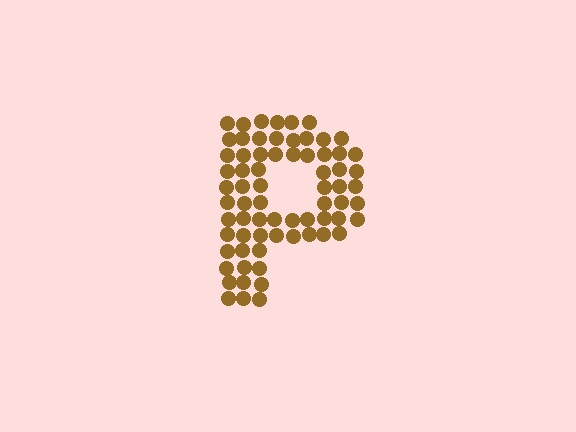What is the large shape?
The large shape is the letter P.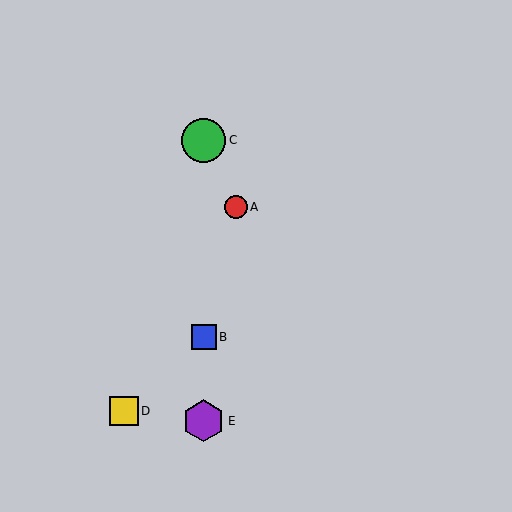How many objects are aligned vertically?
3 objects (B, C, E) are aligned vertically.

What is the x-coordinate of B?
Object B is at x≈204.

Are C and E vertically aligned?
Yes, both are at x≈204.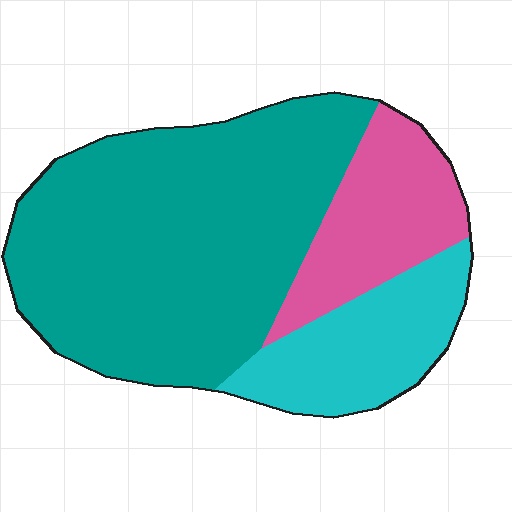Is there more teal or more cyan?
Teal.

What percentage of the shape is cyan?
Cyan covers around 20% of the shape.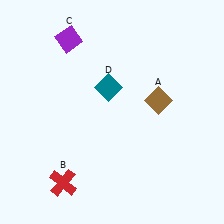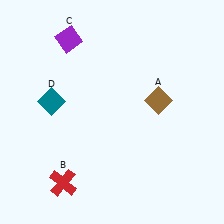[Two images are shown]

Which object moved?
The teal diamond (D) moved left.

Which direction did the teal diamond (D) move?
The teal diamond (D) moved left.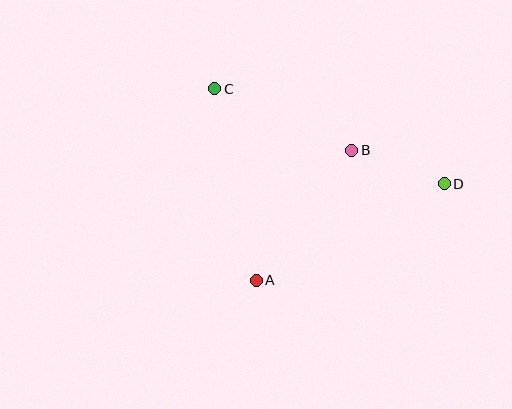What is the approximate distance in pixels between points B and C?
The distance between B and C is approximately 150 pixels.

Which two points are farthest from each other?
Points C and D are farthest from each other.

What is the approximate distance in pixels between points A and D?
The distance between A and D is approximately 211 pixels.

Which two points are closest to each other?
Points B and D are closest to each other.